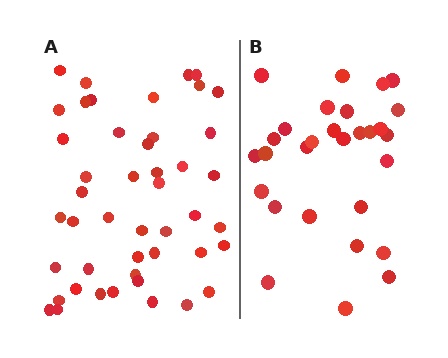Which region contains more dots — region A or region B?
Region A (the left region) has more dots.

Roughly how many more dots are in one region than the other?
Region A has approximately 15 more dots than region B.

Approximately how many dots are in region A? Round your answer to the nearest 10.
About 50 dots. (The exact count is 46, which rounds to 50.)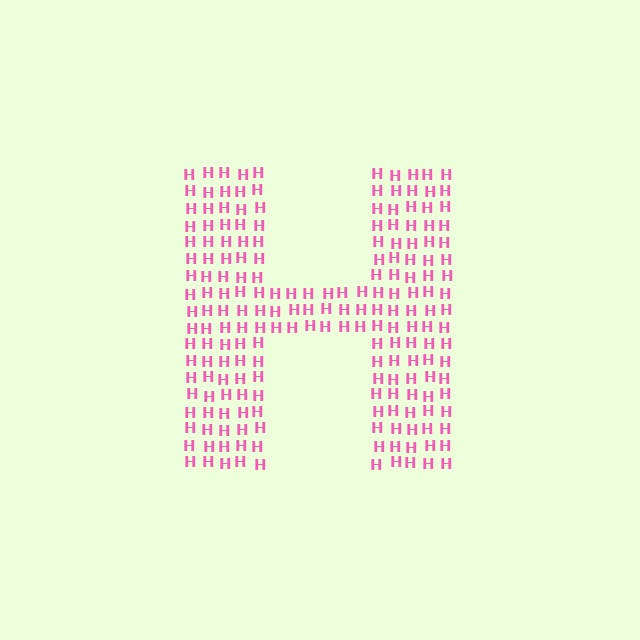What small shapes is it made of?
It is made of small letter H's.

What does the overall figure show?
The overall figure shows the letter H.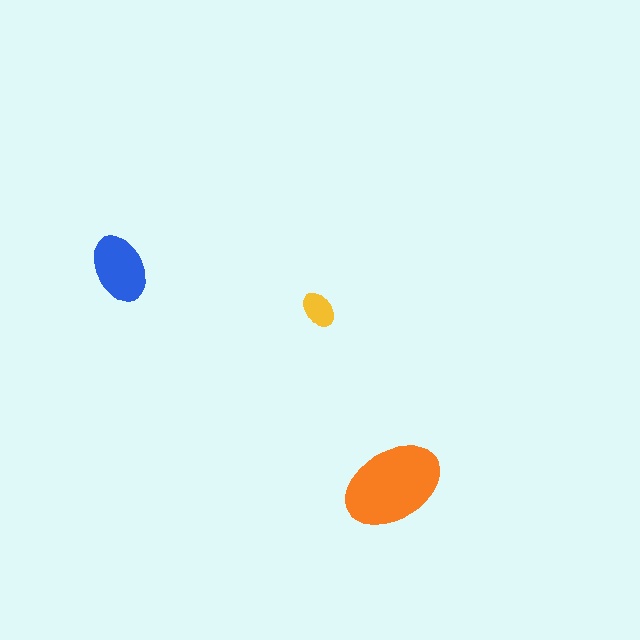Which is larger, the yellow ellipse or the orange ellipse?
The orange one.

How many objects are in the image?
There are 3 objects in the image.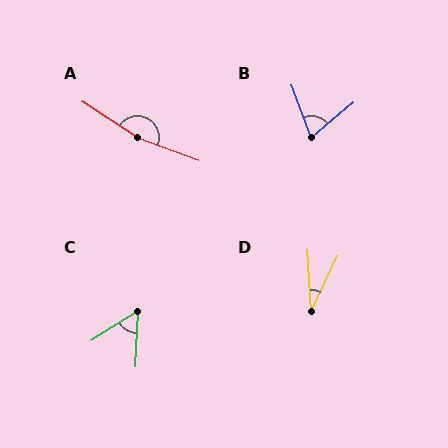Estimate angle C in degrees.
Approximately 56 degrees.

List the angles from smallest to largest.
D (28°), C (56°), B (71°), A (168°).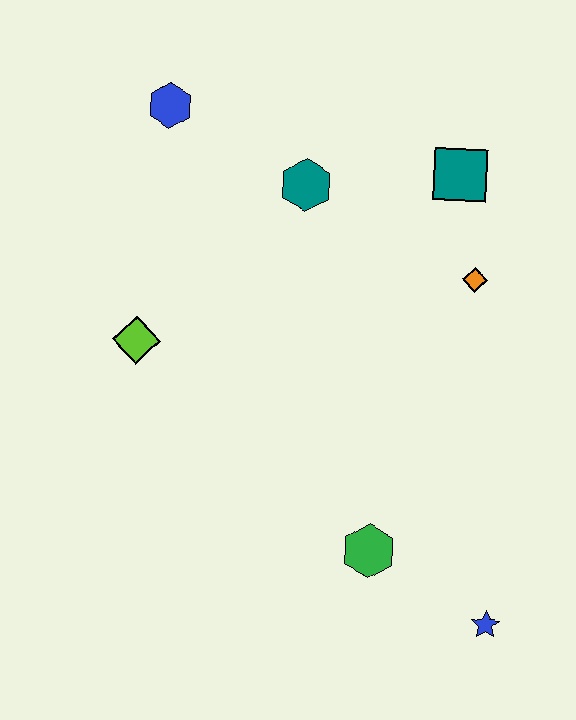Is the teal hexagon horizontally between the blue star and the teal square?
No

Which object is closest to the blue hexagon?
The teal hexagon is closest to the blue hexagon.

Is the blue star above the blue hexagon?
No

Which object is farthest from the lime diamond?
The blue star is farthest from the lime diamond.